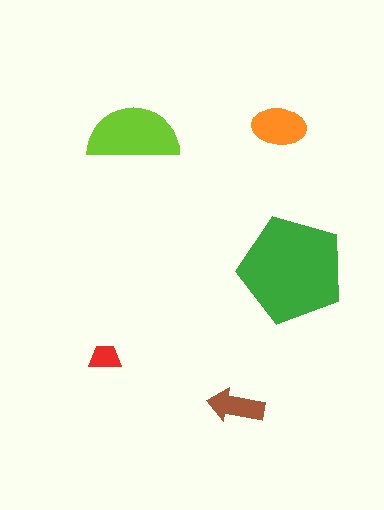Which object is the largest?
The green pentagon.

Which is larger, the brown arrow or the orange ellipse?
The orange ellipse.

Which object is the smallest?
The red trapezoid.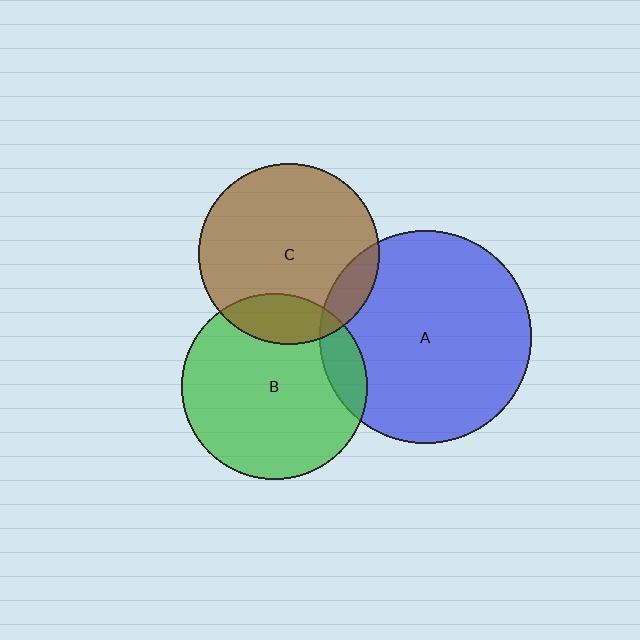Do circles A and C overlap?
Yes.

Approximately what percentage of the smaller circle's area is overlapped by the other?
Approximately 10%.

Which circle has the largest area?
Circle A (blue).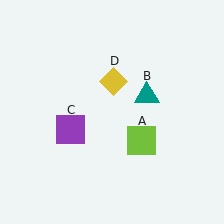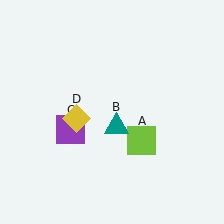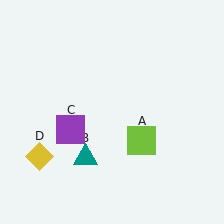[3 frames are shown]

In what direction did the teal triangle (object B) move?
The teal triangle (object B) moved down and to the left.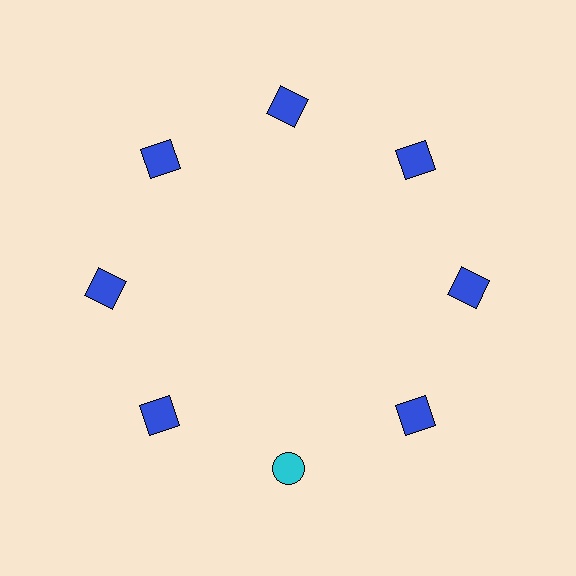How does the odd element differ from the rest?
It differs in both color (cyan instead of blue) and shape (circle instead of square).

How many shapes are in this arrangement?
There are 8 shapes arranged in a ring pattern.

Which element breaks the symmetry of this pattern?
The cyan circle at roughly the 6 o'clock position breaks the symmetry. All other shapes are blue squares.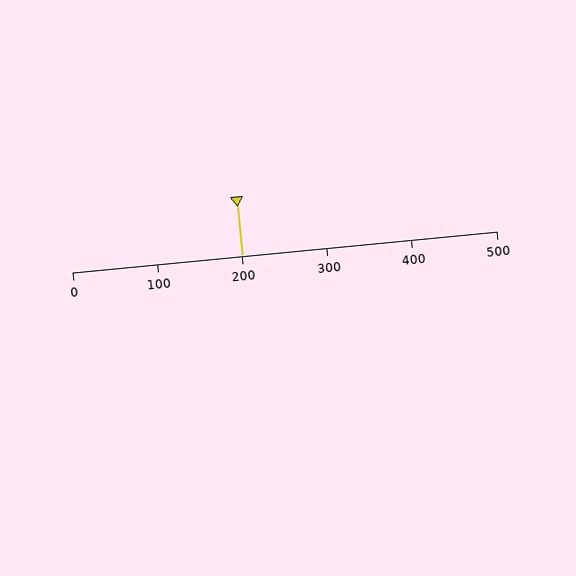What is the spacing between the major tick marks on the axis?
The major ticks are spaced 100 apart.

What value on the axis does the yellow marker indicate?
The marker indicates approximately 200.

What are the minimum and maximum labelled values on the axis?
The axis runs from 0 to 500.